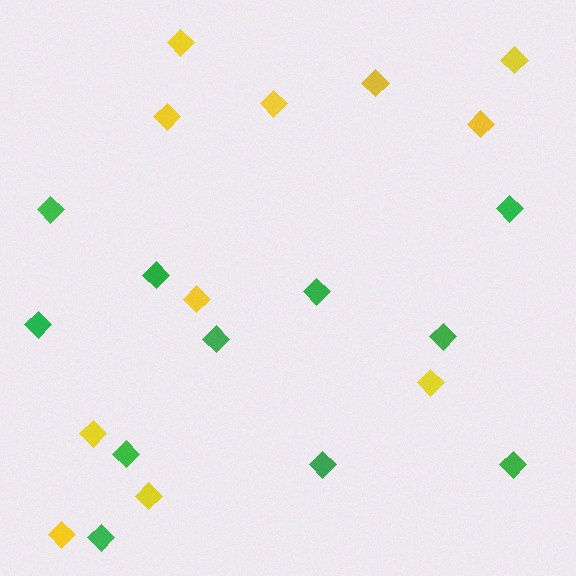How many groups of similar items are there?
There are 2 groups: one group of yellow diamonds (11) and one group of green diamonds (11).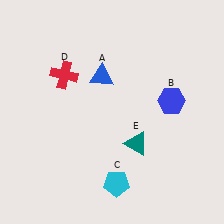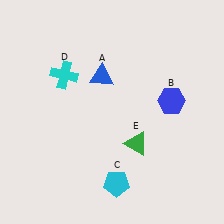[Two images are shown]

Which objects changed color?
D changed from red to cyan. E changed from teal to green.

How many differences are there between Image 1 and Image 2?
There are 2 differences between the two images.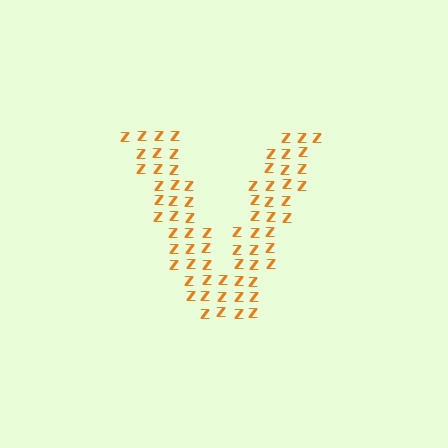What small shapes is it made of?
It is made of small letter Z's.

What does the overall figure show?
The overall figure shows the letter V.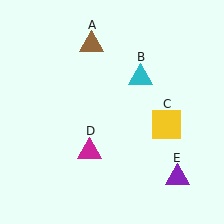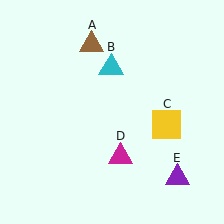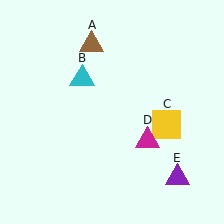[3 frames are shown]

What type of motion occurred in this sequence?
The cyan triangle (object B), magenta triangle (object D) rotated counterclockwise around the center of the scene.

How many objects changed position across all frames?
2 objects changed position: cyan triangle (object B), magenta triangle (object D).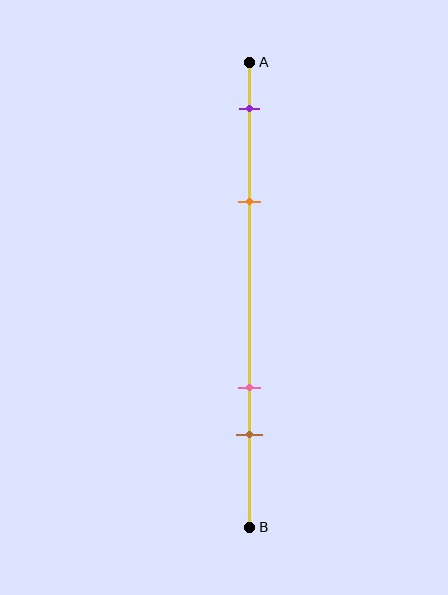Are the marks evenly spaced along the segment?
No, the marks are not evenly spaced.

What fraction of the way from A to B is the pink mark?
The pink mark is approximately 70% (0.7) of the way from A to B.